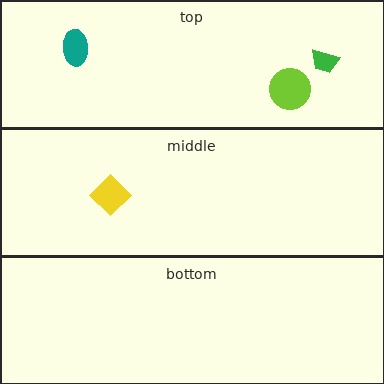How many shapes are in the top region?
3.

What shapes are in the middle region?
The yellow diamond.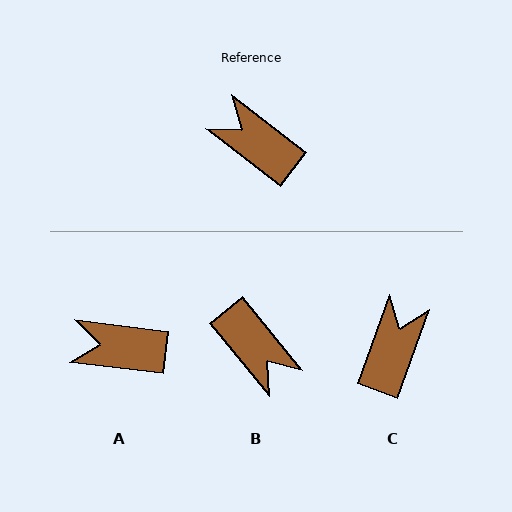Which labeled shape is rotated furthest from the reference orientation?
B, about 167 degrees away.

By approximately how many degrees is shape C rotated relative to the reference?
Approximately 72 degrees clockwise.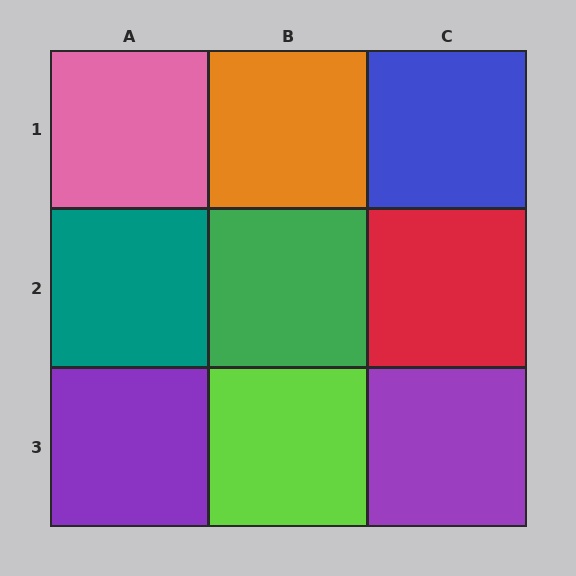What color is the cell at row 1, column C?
Blue.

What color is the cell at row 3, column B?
Lime.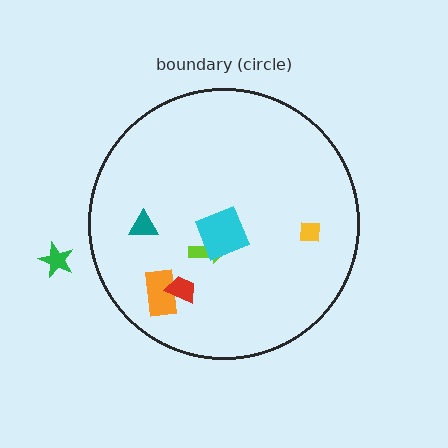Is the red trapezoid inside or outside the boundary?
Inside.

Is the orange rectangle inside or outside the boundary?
Inside.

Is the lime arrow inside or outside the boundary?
Inside.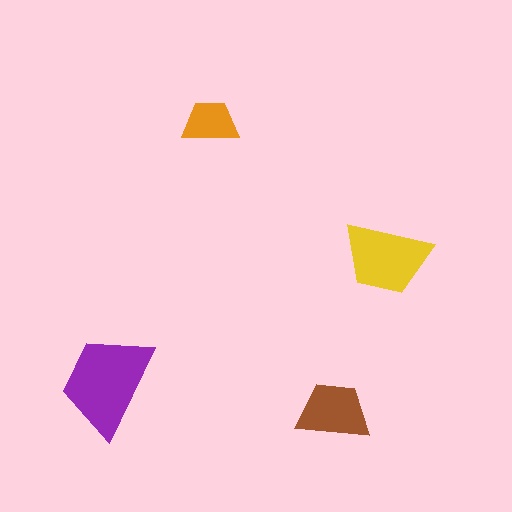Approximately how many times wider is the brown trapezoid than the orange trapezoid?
About 1.5 times wider.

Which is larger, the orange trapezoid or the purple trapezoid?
The purple one.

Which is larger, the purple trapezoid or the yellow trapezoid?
The purple one.